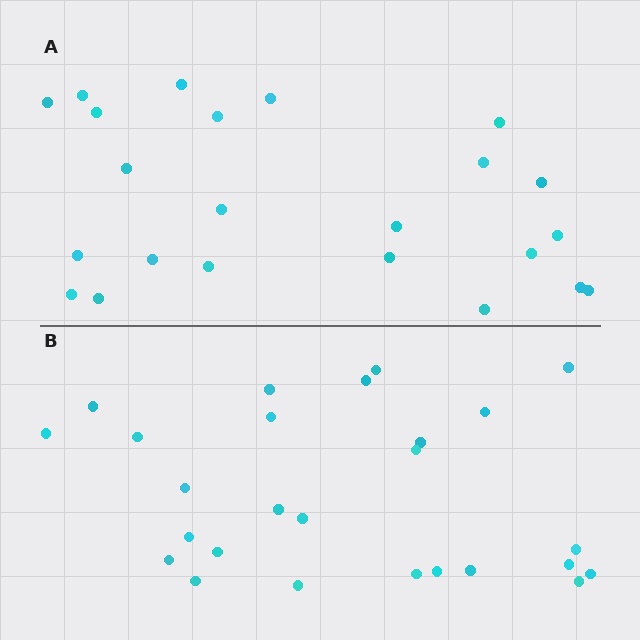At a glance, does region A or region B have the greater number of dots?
Region B (the bottom region) has more dots.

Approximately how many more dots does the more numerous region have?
Region B has just a few more — roughly 2 or 3 more dots than region A.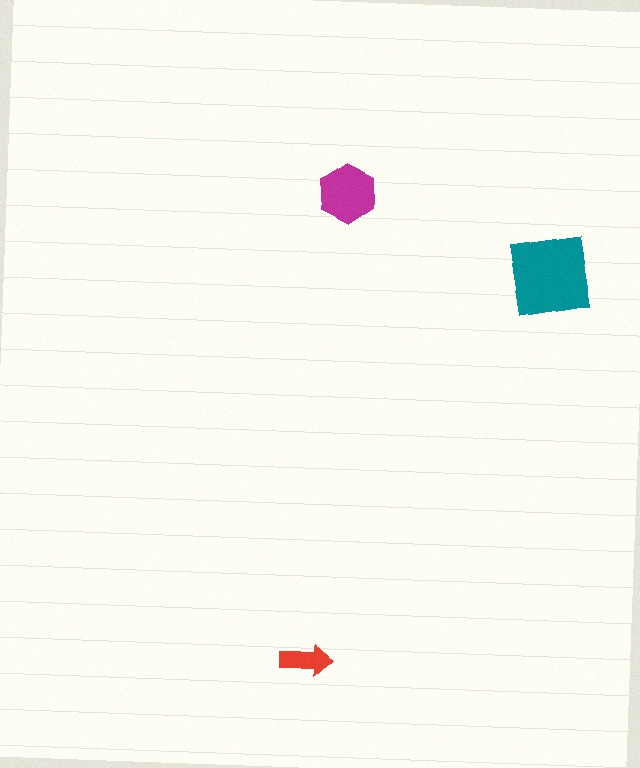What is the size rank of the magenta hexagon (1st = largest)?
2nd.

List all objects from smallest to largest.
The red arrow, the magenta hexagon, the teal square.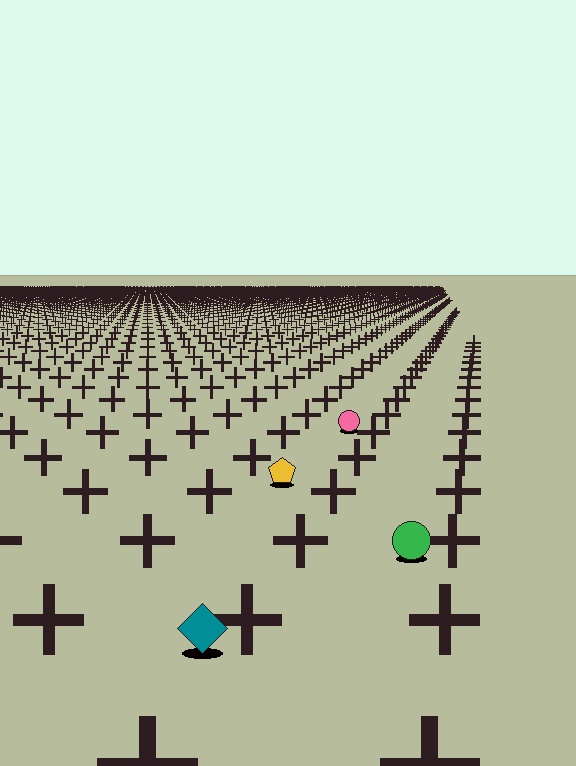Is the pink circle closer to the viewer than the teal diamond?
No. The teal diamond is closer — you can tell from the texture gradient: the ground texture is coarser near it.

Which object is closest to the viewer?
The teal diamond is closest. The texture marks near it are larger and more spread out.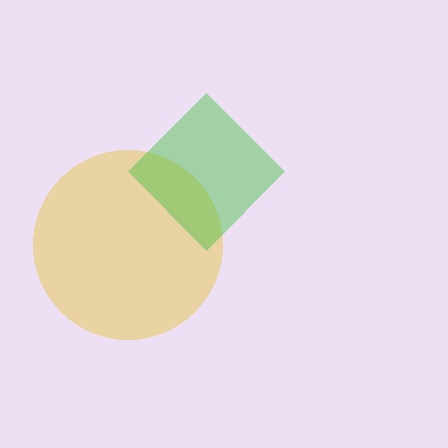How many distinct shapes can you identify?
There are 2 distinct shapes: a yellow circle, a green diamond.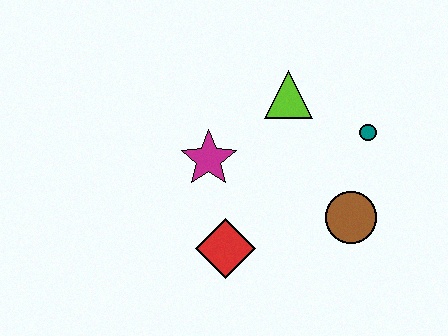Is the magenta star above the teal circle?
No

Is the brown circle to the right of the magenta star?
Yes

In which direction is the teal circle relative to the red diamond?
The teal circle is to the right of the red diamond.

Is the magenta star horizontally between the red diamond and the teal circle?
No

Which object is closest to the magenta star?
The red diamond is closest to the magenta star.